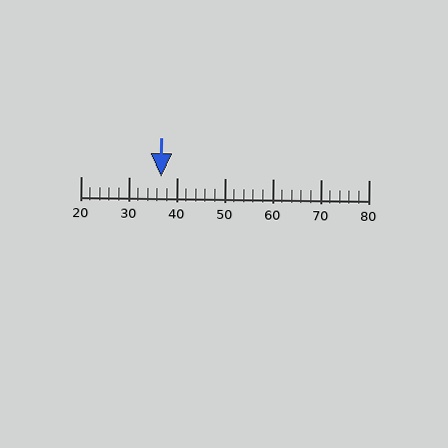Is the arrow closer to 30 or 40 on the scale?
The arrow is closer to 40.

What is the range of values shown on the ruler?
The ruler shows values from 20 to 80.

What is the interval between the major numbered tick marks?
The major tick marks are spaced 10 units apart.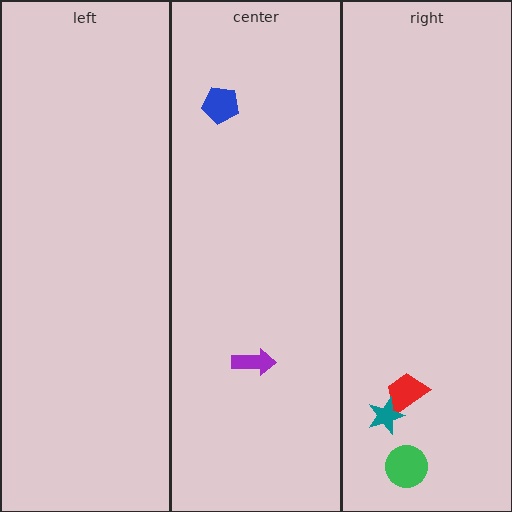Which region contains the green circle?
The right region.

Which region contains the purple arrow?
The center region.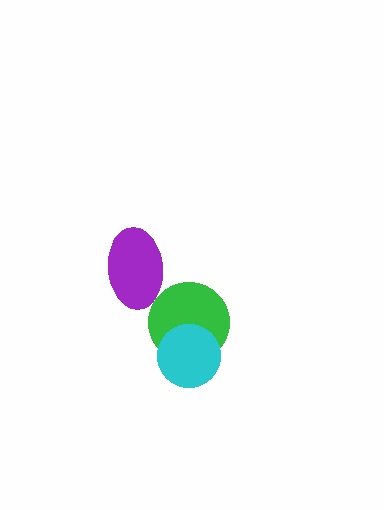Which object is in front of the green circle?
The cyan circle is in front of the green circle.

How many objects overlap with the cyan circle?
1 object overlaps with the cyan circle.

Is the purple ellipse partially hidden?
No, no other shape covers it.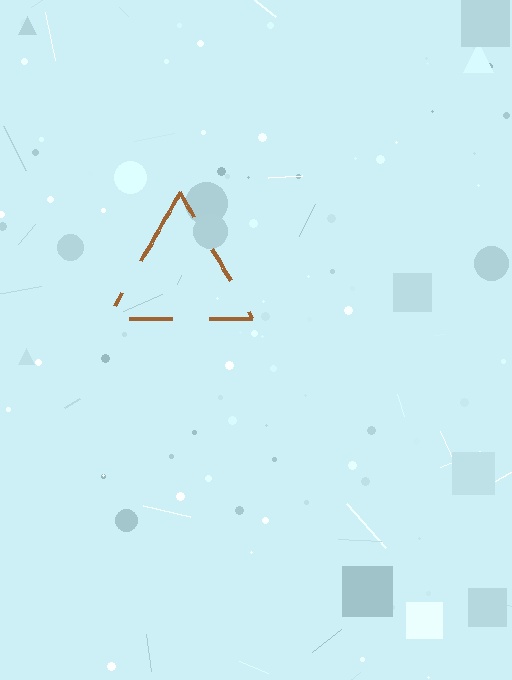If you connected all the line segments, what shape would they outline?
They would outline a triangle.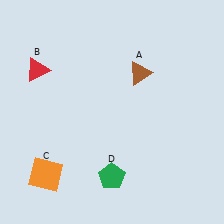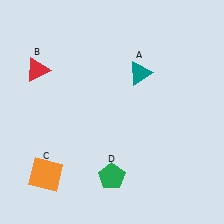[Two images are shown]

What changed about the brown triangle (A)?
In Image 1, A is brown. In Image 2, it changed to teal.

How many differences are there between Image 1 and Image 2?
There is 1 difference between the two images.